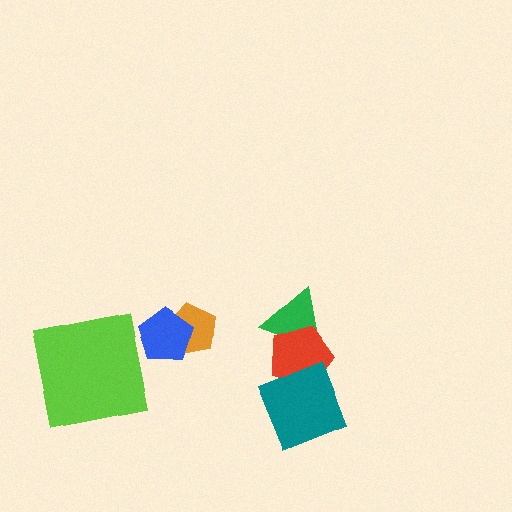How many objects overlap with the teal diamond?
1 object overlaps with the teal diamond.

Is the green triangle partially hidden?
Yes, it is partially covered by another shape.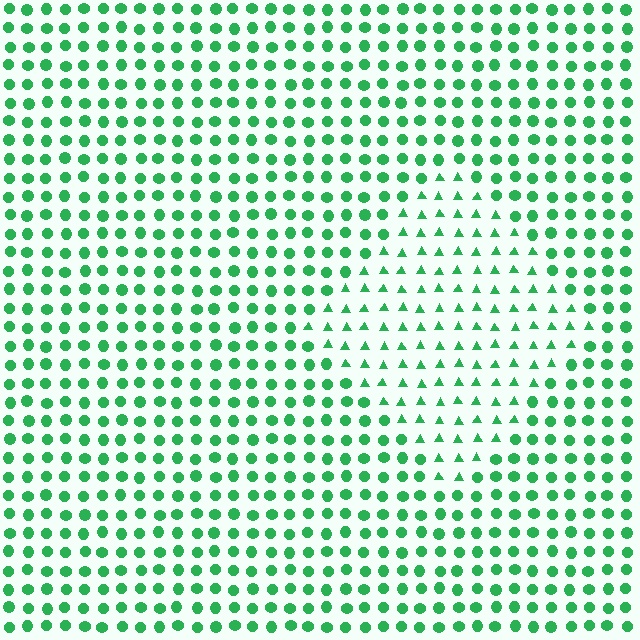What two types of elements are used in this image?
The image uses triangles inside the diamond region and circles outside it.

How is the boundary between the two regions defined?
The boundary is defined by a change in element shape: triangles inside vs. circles outside. All elements share the same color and spacing.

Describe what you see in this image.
The image is filled with small green elements arranged in a uniform grid. A diamond-shaped region contains triangles, while the surrounding area contains circles. The boundary is defined purely by the change in element shape.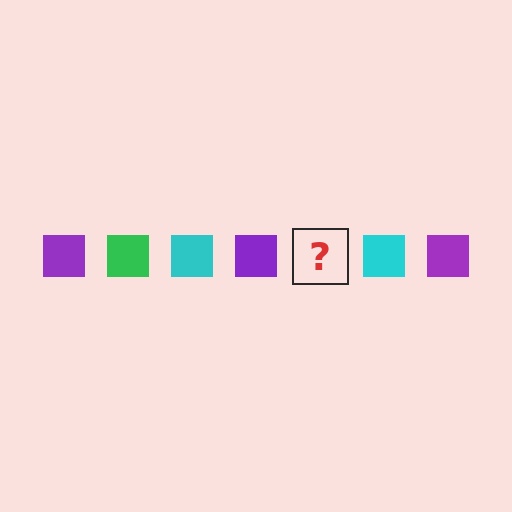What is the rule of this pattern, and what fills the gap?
The rule is that the pattern cycles through purple, green, cyan squares. The gap should be filled with a green square.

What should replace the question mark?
The question mark should be replaced with a green square.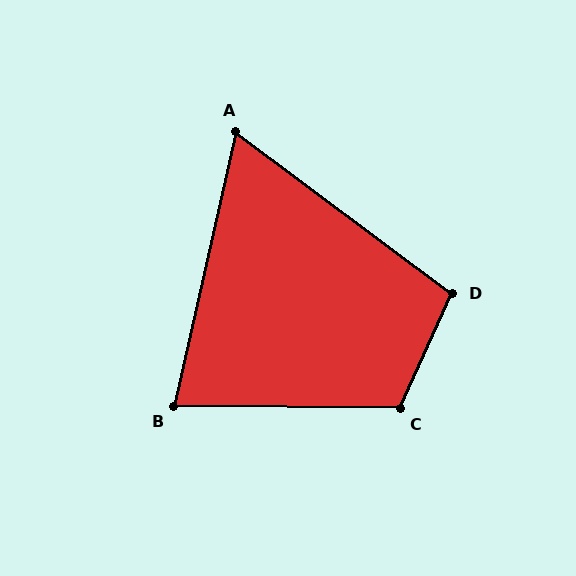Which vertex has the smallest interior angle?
A, at approximately 66 degrees.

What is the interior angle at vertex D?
Approximately 102 degrees (obtuse).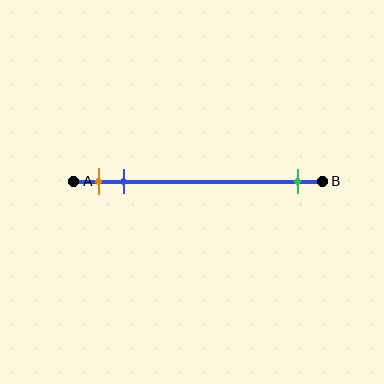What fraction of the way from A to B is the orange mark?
The orange mark is approximately 10% (0.1) of the way from A to B.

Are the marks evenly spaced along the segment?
No, the marks are not evenly spaced.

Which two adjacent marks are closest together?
The orange and blue marks are the closest adjacent pair.